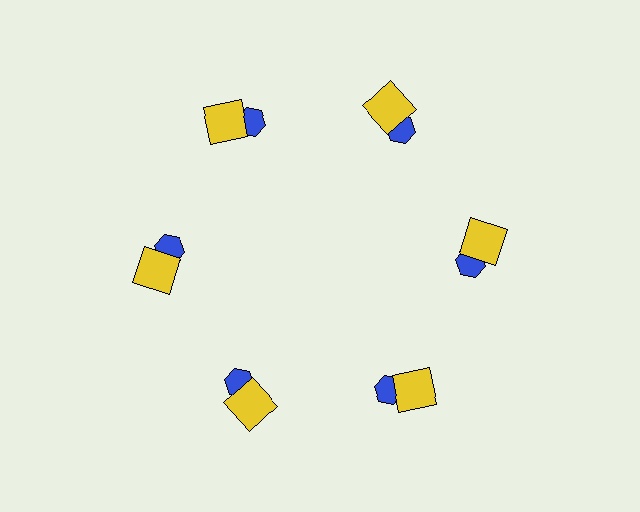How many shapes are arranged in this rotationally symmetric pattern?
There are 12 shapes, arranged in 6 groups of 2.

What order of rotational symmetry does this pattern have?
This pattern has 6-fold rotational symmetry.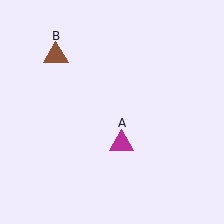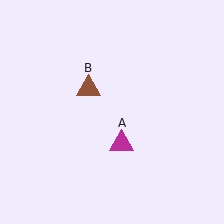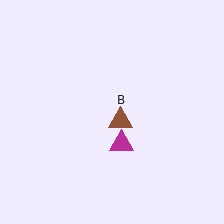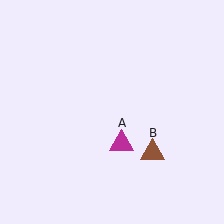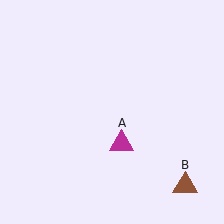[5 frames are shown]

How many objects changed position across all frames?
1 object changed position: brown triangle (object B).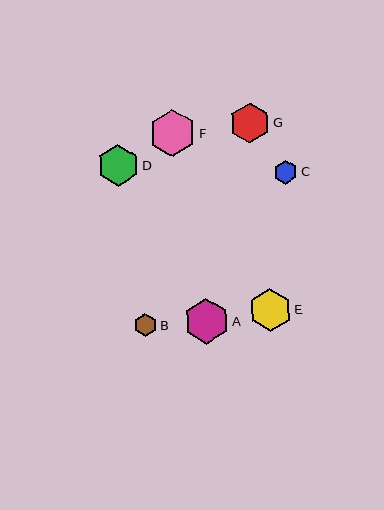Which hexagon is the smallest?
Hexagon B is the smallest with a size of approximately 23 pixels.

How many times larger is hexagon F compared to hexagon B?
Hexagon F is approximately 2.1 times the size of hexagon B.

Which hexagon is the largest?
Hexagon F is the largest with a size of approximately 47 pixels.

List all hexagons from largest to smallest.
From largest to smallest: F, A, E, D, G, C, B.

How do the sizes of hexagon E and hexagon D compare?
Hexagon E and hexagon D are approximately the same size.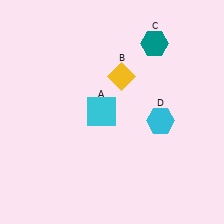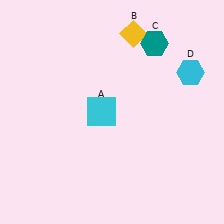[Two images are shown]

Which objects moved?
The objects that moved are: the yellow diamond (B), the cyan hexagon (D).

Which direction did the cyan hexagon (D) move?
The cyan hexagon (D) moved up.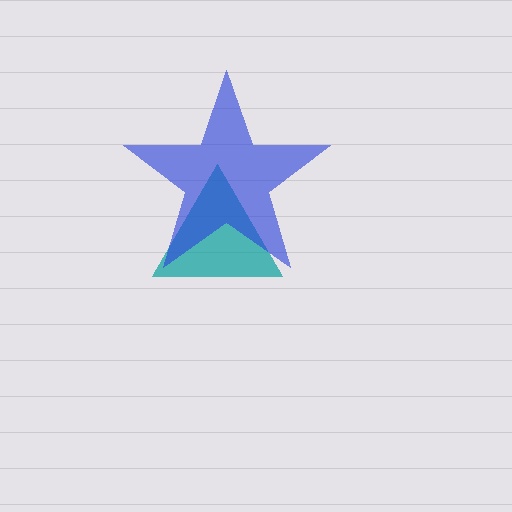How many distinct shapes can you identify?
There are 2 distinct shapes: a teal triangle, a blue star.